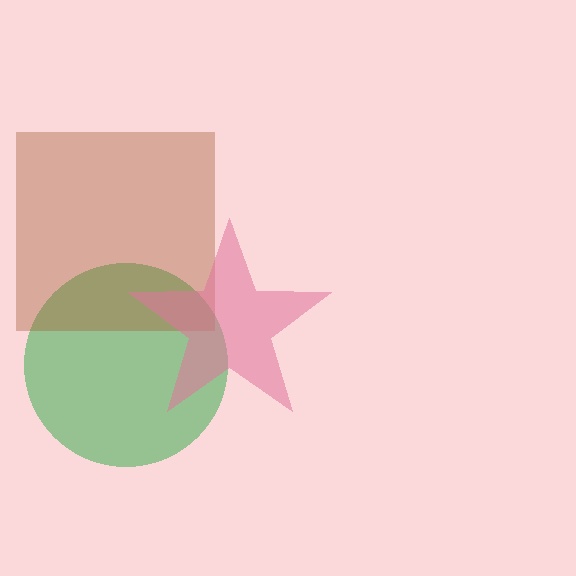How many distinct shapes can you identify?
There are 3 distinct shapes: a green circle, a brown square, a pink star.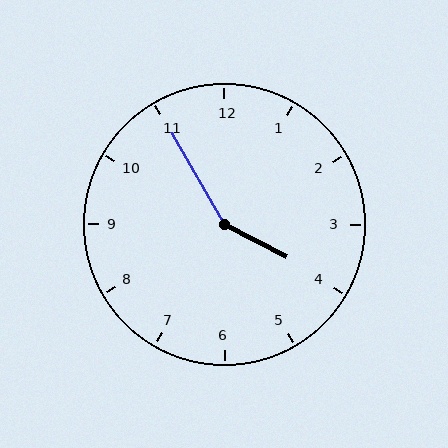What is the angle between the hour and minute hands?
Approximately 148 degrees.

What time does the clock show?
3:55.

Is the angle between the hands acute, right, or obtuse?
It is obtuse.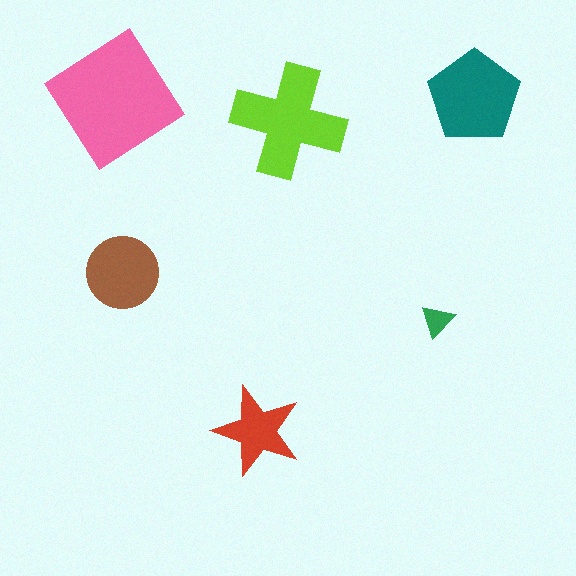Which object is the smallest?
The green triangle.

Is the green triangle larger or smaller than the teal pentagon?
Smaller.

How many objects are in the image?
There are 6 objects in the image.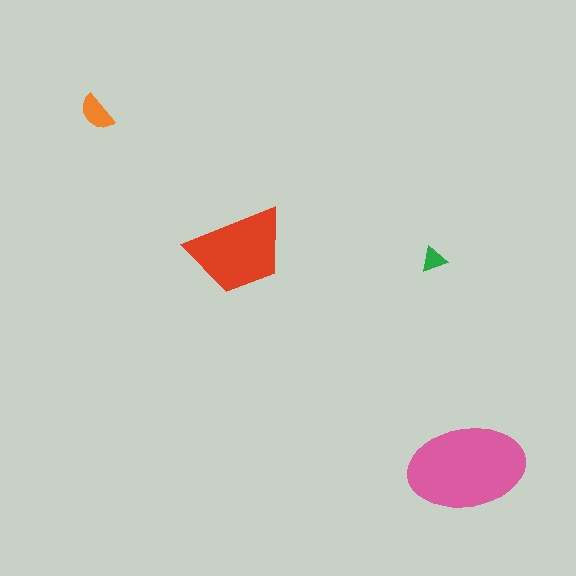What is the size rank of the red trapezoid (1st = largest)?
2nd.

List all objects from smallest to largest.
The green triangle, the orange semicircle, the red trapezoid, the pink ellipse.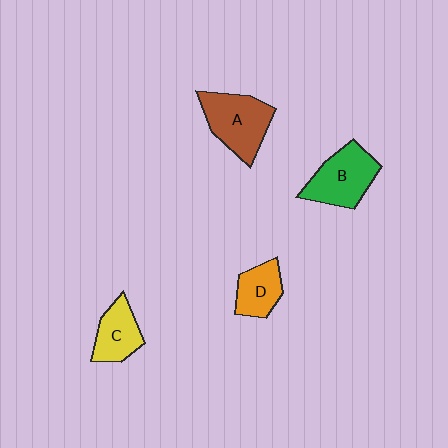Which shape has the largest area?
Shape A (brown).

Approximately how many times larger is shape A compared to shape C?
Approximately 1.5 times.